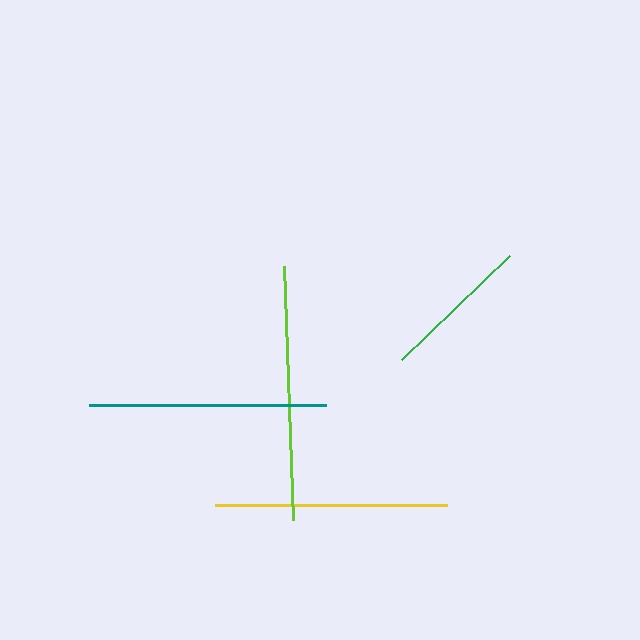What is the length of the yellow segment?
The yellow segment is approximately 232 pixels long.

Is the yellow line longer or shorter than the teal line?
The teal line is longer than the yellow line.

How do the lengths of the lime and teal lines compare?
The lime and teal lines are approximately the same length.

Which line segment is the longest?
The lime line is the longest at approximately 254 pixels.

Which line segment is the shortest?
The green line is the shortest at approximately 150 pixels.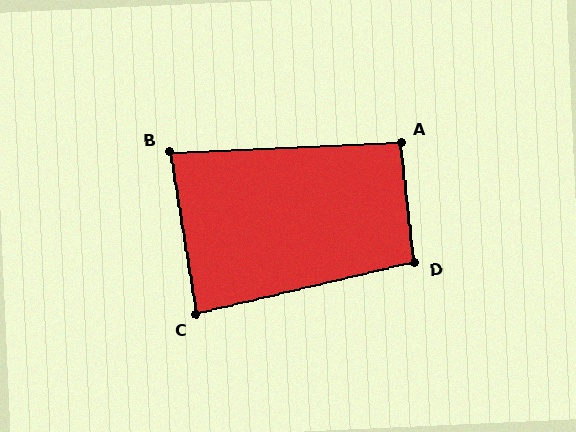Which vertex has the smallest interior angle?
B, at approximately 83 degrees.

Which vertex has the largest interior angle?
D, at approximately 97 degrees.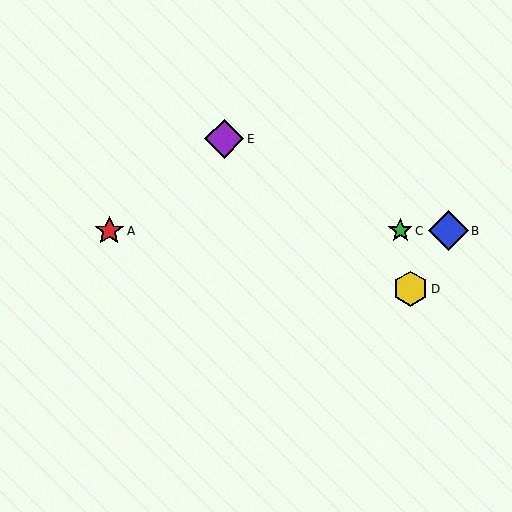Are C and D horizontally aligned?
No, C is at y≈231 and D is at y≈289.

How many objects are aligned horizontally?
3 objects (A, B, C) are aligned horizontally.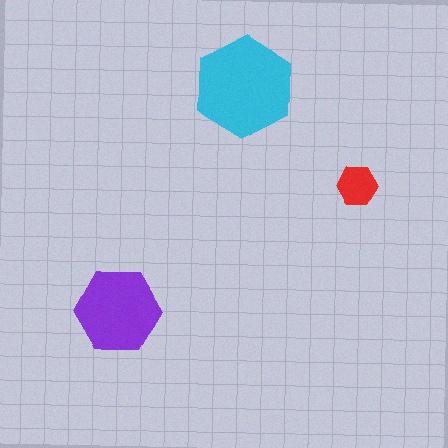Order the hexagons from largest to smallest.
the cyan one, the purple one, the red one.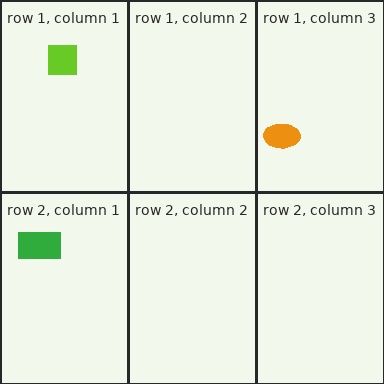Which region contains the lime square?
The row 1, column 1 region.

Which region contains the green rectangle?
The row 2, column 1 region.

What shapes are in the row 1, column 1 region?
The lime square.